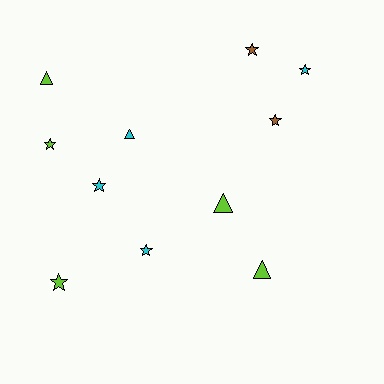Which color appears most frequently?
Lime, with 5 objects.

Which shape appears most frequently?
Star, with 7 objects.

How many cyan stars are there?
There are 3 cyan stars.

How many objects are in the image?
There are 11 objects.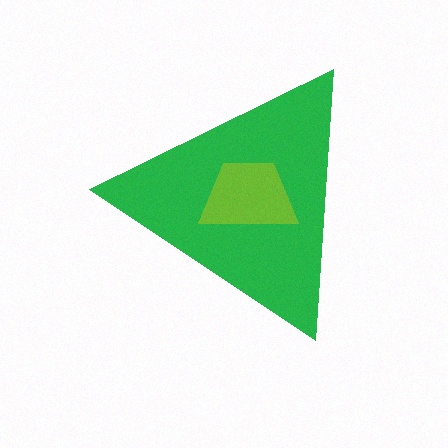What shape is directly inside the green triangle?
The lime trapezoid.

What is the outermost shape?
The green triangle.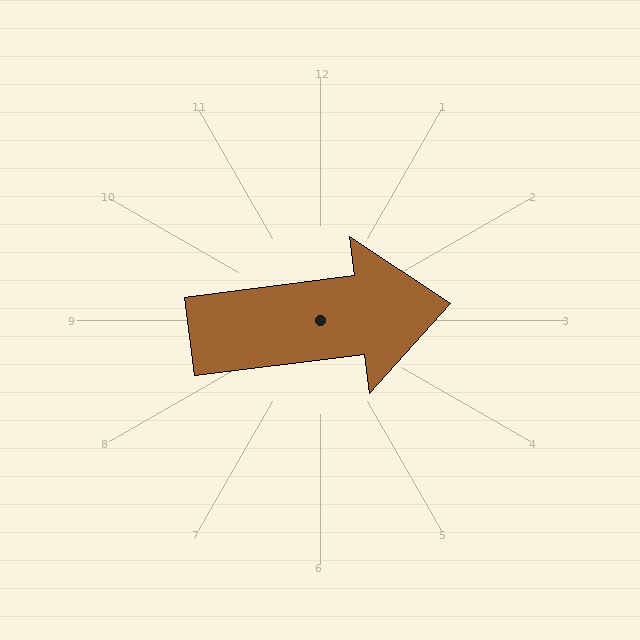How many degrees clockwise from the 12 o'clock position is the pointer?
Approximately 83 degrees.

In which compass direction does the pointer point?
East.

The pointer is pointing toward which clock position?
Roughly 3 o'clock.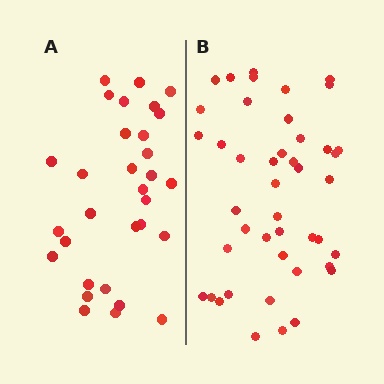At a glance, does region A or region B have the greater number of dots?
Region B (the right region) has more dots.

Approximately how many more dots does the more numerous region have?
Region B has approximately 15 more dots than region A.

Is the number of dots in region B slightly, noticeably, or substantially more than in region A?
Region B has noticeably more, but not dramatically so. The ratio is roughly 1.4 to 1.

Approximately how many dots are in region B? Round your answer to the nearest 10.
About 40 dots. (The exact count is 44, which rounds to 40.)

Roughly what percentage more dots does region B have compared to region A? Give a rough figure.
About 40% more.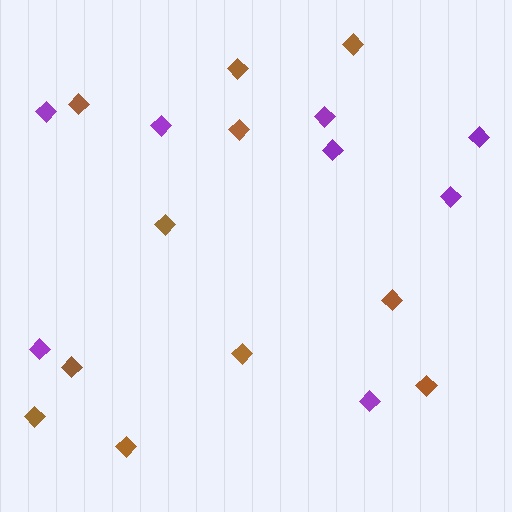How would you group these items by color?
There are 2 groups: one group of purple diamonds (8) and one group of brown diamonds (11).